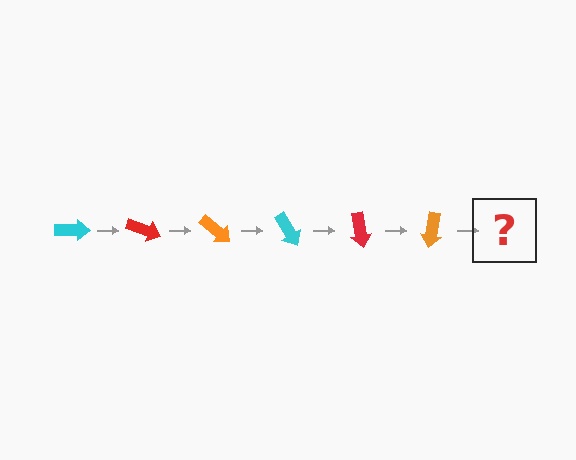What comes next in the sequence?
The next element should be a cyan arrow, rotated 120 degrees from the start.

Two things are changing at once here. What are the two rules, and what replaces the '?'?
The two rules are that it rotates 20 degrees each step and the color cycles through cyan, red, and orange. The '?' should be a cyan arrow, rotated 120 degrees from the start.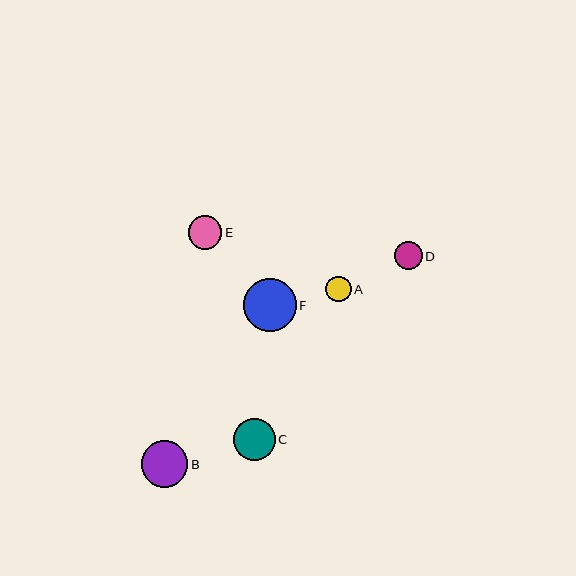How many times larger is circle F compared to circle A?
Circle F is approximately 2.1 times the size of circle A.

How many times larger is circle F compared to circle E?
Circle F is approximately 1.6 times the size of circle E.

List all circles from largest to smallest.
From largest to smallest: F, B, C, E, D, A.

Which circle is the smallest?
Circle A is the smallest with a size of approximately 26 pixels.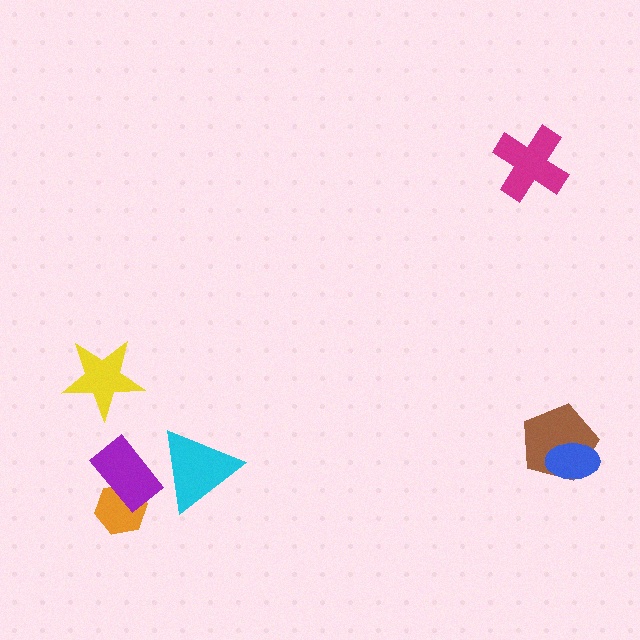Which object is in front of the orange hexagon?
The purple rectangle is in front of the orange hexagon.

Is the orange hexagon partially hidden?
Yes, it is partially covered by another shape.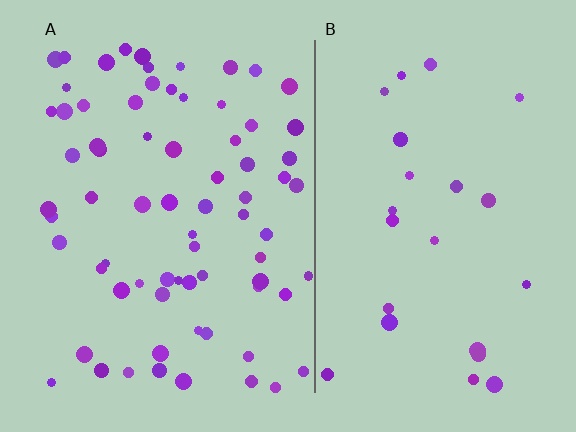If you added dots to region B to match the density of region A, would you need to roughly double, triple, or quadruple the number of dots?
Approximately triple.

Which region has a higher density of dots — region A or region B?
A (the left).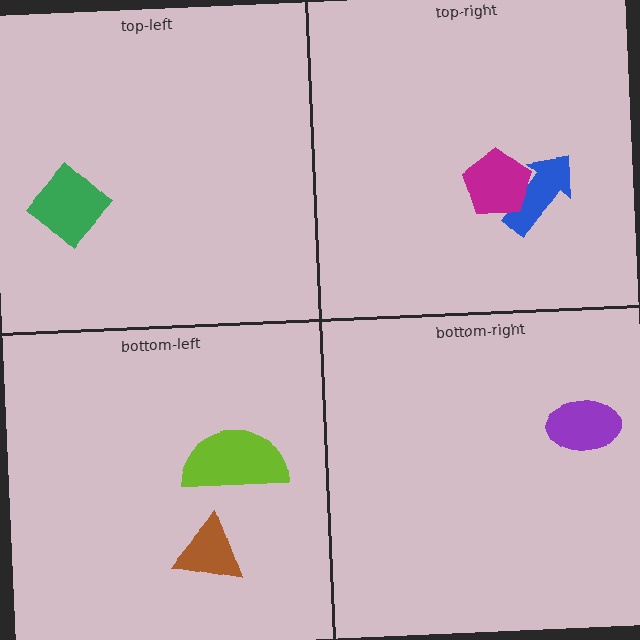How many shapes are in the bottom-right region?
1.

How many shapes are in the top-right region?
2.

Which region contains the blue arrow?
The top-right region.